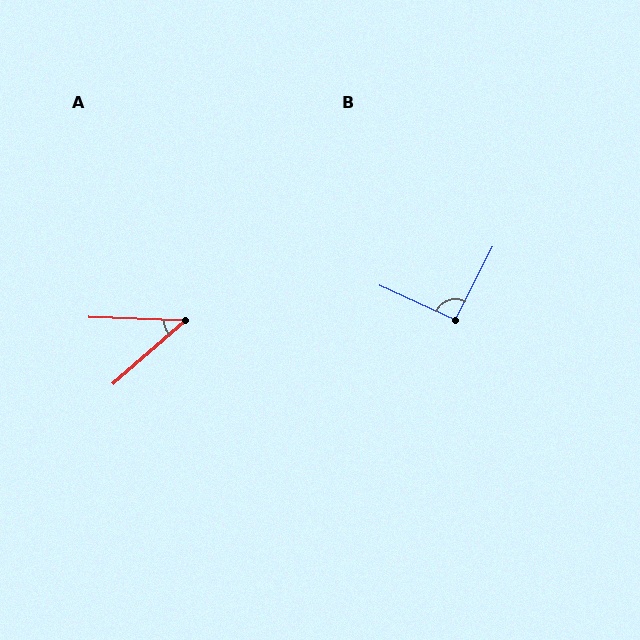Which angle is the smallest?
A, at approximately 44 degrees.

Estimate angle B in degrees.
Approximately 93 degrees.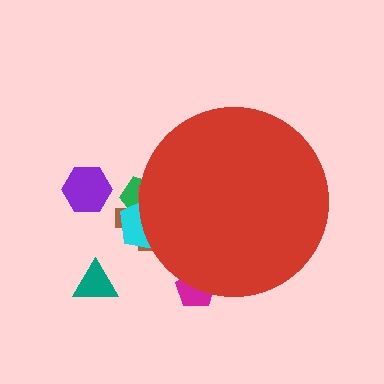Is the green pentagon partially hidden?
Yes, the green pentagon is partially hidden behind the red circle.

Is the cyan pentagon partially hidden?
Yes, the cyan pentagon is partially hidden behind the red circle.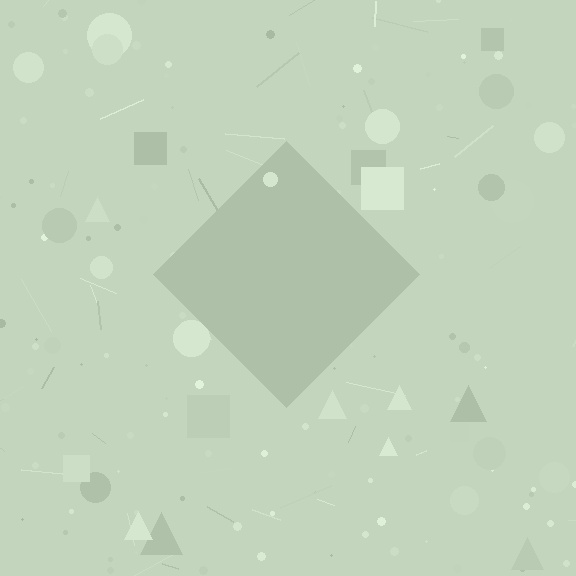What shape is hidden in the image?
A diamond is hidden in the image.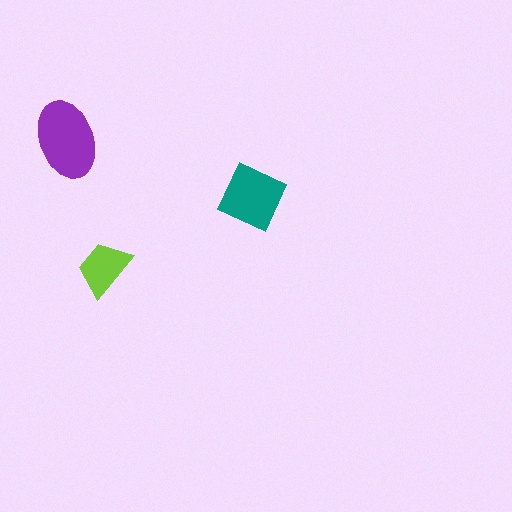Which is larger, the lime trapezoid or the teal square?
The teal square.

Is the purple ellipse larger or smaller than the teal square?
Larger.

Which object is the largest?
The purple ellipse.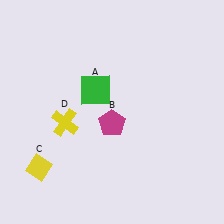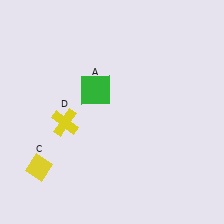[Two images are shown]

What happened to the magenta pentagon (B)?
The magenta pentagon (B) was removed in Image 2. It was in the bottom-left area of Image 1.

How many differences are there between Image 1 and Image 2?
There is 1 difference between the two images.